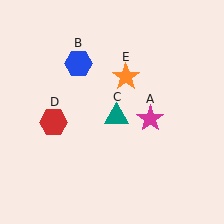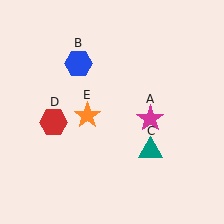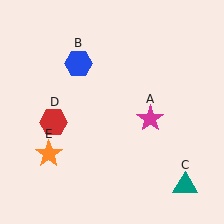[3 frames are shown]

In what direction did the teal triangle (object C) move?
The teal triangle (object C) moved down and to the right.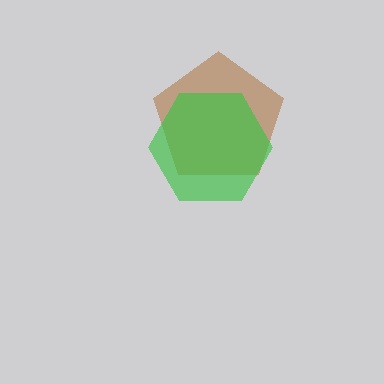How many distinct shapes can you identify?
There are 2 distinct shapes: a brown pentagon, a green hexagon.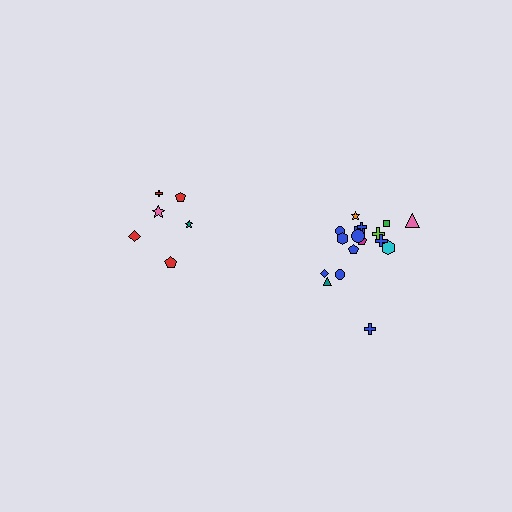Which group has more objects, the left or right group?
The right group.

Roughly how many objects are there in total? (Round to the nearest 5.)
Roughly 25 objects in total.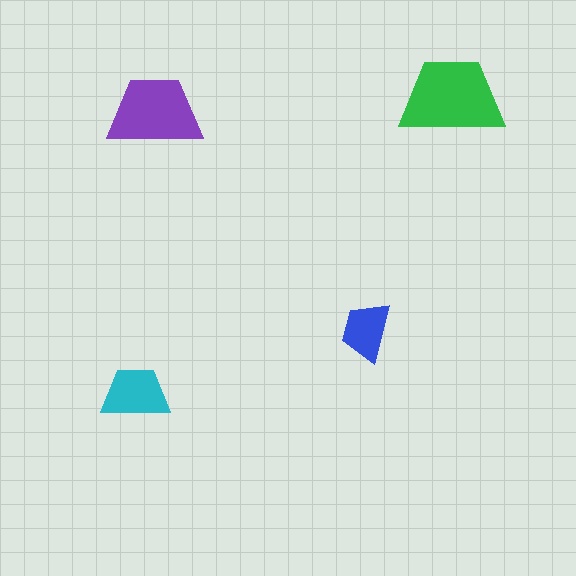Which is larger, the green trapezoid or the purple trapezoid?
The green one.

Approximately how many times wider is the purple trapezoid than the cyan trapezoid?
About 1.5 times wider.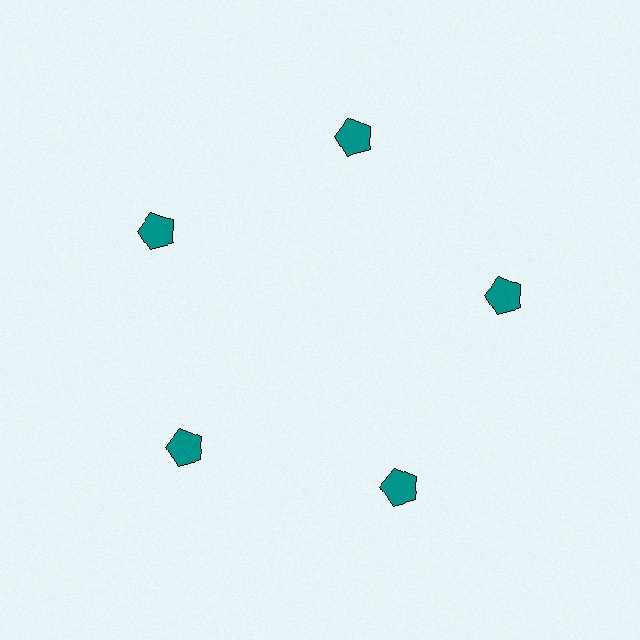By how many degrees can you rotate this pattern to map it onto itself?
The pattern maps onto itself every 72 degrees of rotation.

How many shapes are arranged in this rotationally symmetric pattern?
There are 5 shapes, arranged in 5 groups of 1.